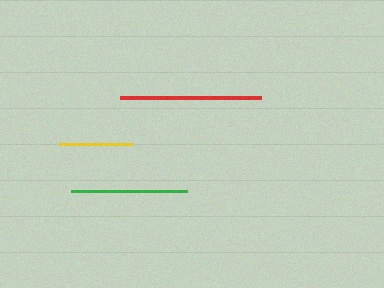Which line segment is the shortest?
The yellow line is the shortest at approximately 74 pixels.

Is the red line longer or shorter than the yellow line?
The red line is longer than the yellow line.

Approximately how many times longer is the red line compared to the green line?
The red line is approximately 1.2 times the length of the green line.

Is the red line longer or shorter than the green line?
The red line is longer than the green line.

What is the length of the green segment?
The green segment is approximately 116 pixels long.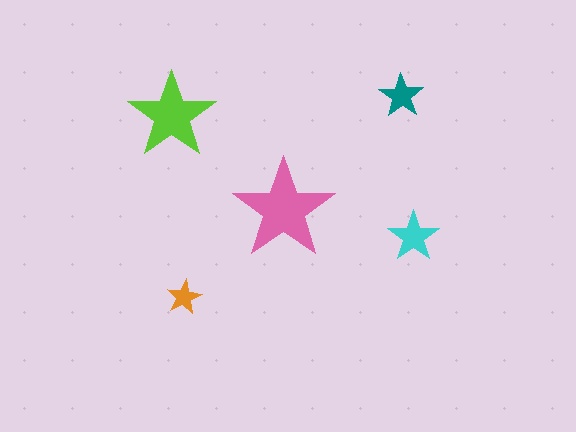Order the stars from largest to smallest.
the pink one, the lime one, the cyan one, the teal one, the orange one.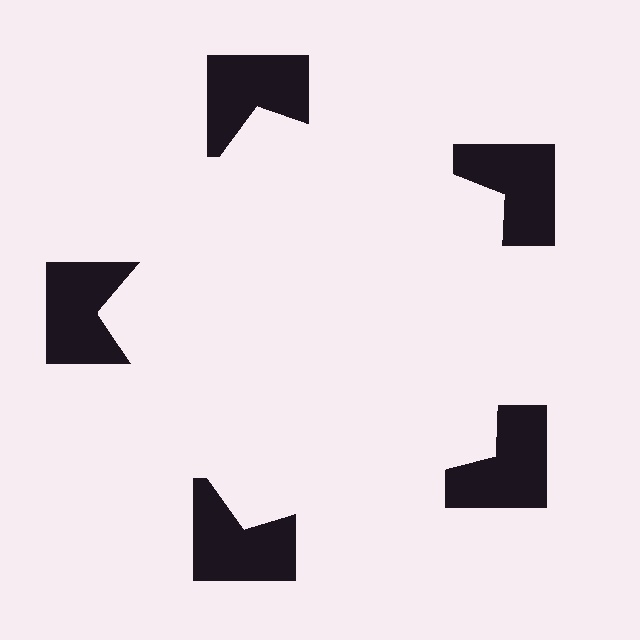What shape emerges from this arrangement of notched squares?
An illusory pentagon — its edges are inferred from the aligned wedge cuts in the notched squares, not physically drawn.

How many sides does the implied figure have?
5 sides.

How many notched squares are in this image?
There are 5 — one at each vertex of the illusory pentagon.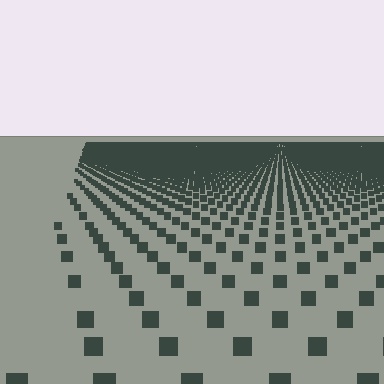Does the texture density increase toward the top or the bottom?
Density increases toward the top.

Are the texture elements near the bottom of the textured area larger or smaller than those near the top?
Larger. Near the bottom, elements are closer to the viewer and appear at a bigger on-screen size.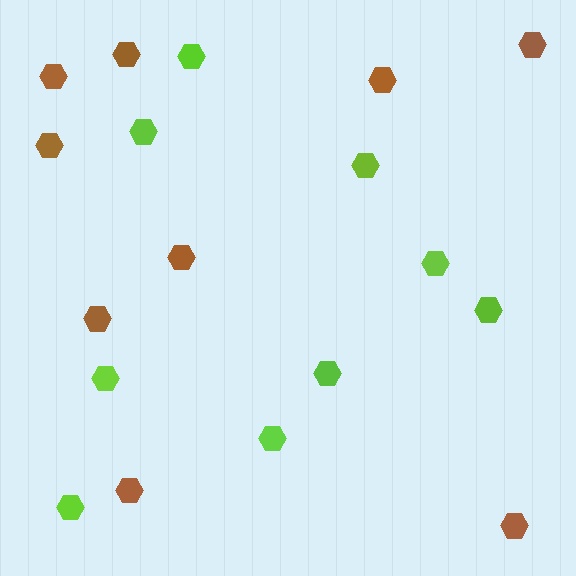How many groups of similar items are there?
There are 2 groups: one group of brown hexagons (9) and one group of lime hexagons (9).